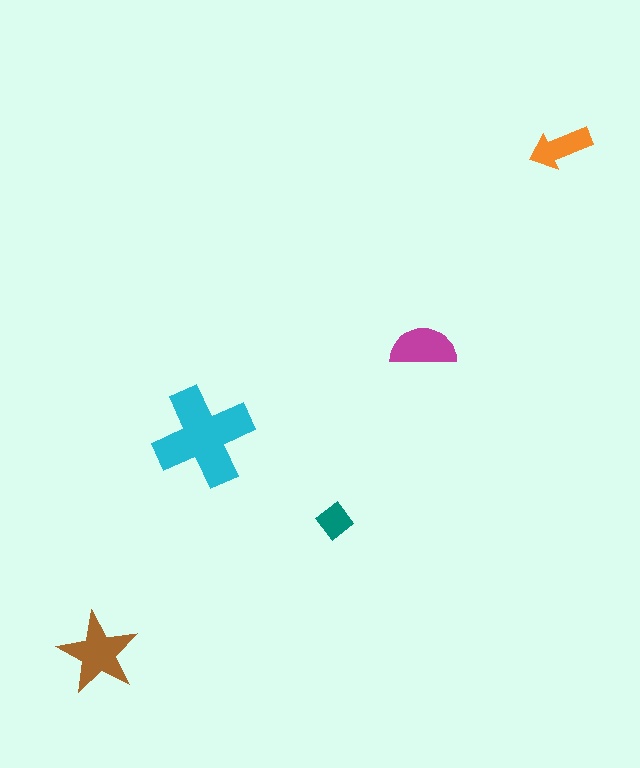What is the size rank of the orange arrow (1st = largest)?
4th.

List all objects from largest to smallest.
The cyan cross, the brown star, the magenta semicircle, the orange arrow, the teal diamond.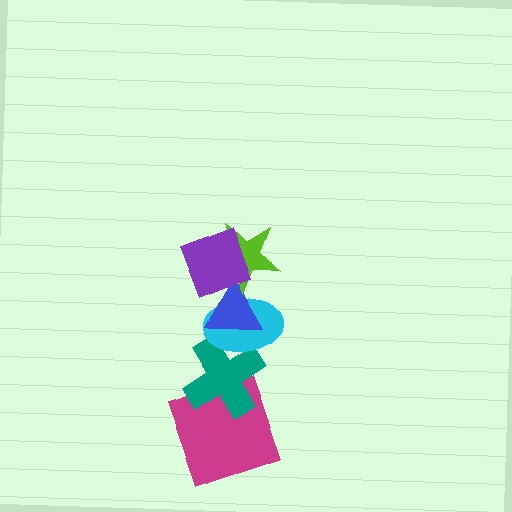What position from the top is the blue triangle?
The blue triangle is 3rd from the top.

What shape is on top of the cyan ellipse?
The blue triangle is on top of the cyan ellipse.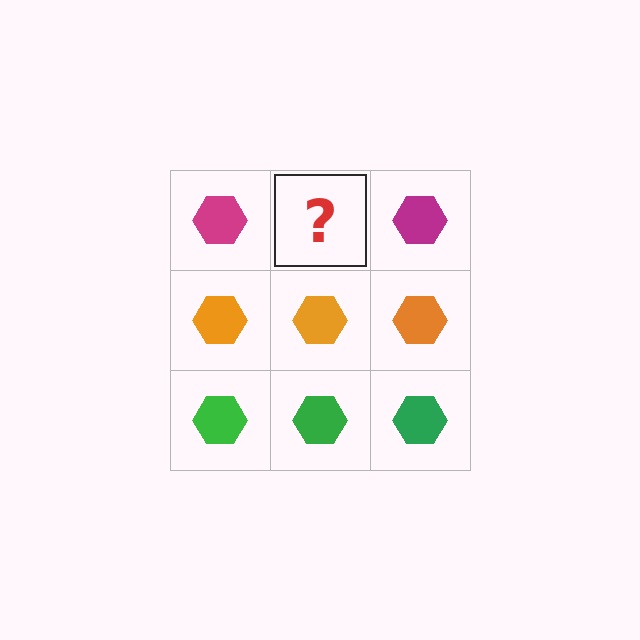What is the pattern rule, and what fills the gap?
The rule is that each row has a consistent color. The gap should be filled with a magenta hexagon.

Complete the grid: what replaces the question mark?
The question mark should be replaced with a magenta hexagon.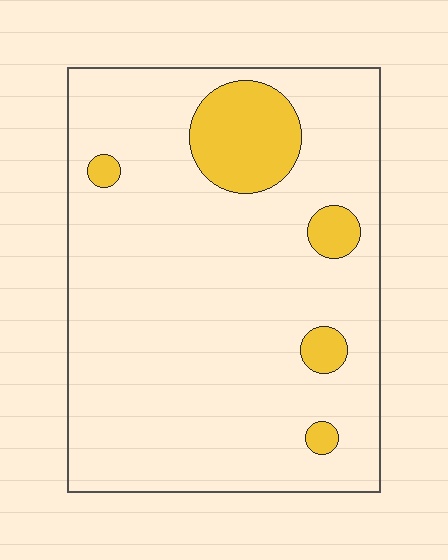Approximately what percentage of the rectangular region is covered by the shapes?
Approximately 10%.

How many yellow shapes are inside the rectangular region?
5.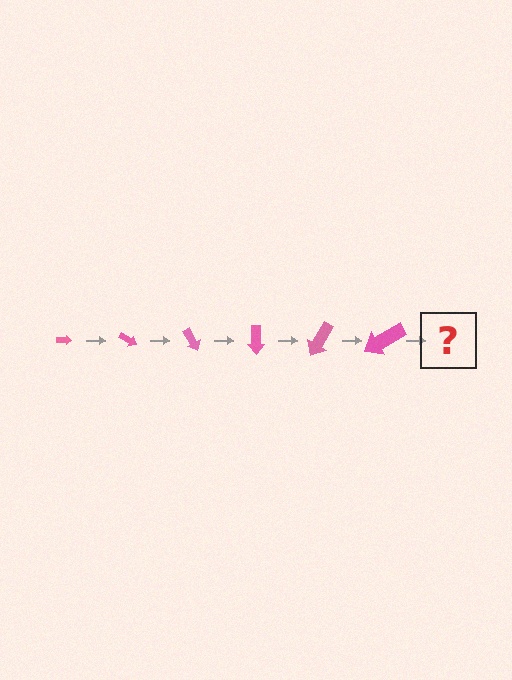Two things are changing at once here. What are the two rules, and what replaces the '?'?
The two rules are that the arrow grows larger each step and it rotates 30 degrees each step. The '?' should be an arrow, larger than the previous one and rotated 180 degrees from the start.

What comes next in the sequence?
The next element should be an arrow, larger than the previous one and rotated 180 degrees from the start.